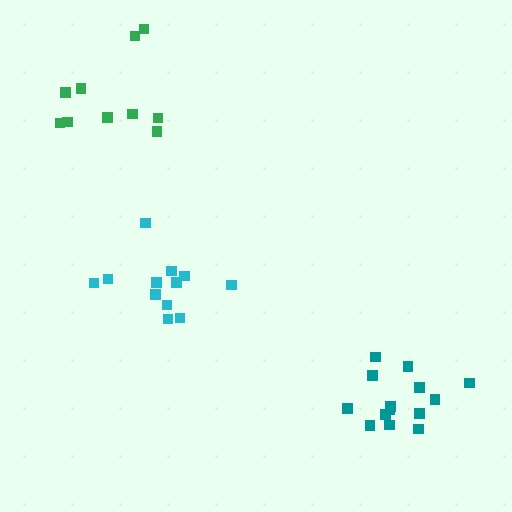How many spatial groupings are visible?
There are 3 spatial groupings.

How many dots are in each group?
Group 1: 12 dots, Group 2: 14 dots, Group 3: 10 dots (36 total).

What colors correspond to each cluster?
The clusters are colored: cyan, teal, green.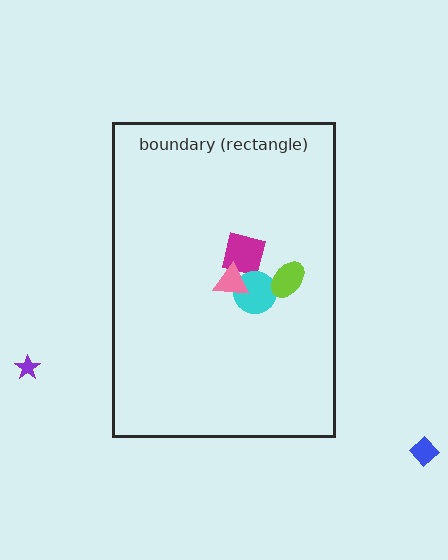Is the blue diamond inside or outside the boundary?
Outside.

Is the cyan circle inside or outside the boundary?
Inside.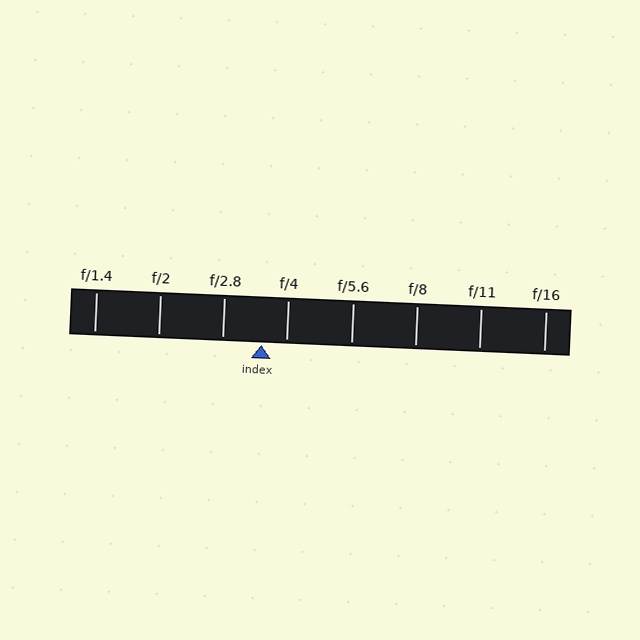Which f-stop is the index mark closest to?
The index mark is closest to f/4.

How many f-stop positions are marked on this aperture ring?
There are 8 f-stop positions marked.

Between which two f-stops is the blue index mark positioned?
The index mark is between f/2.8 and f/4.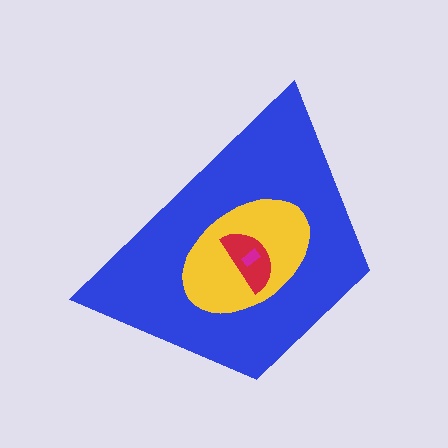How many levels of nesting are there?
4.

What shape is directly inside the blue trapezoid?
The yellow ellipse.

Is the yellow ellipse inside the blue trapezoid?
Yes.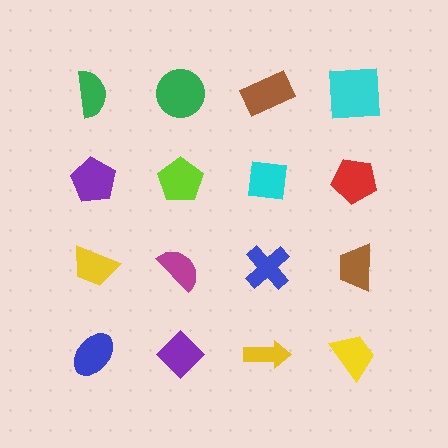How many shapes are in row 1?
4 shapes.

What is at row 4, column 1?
A blue ellipse.